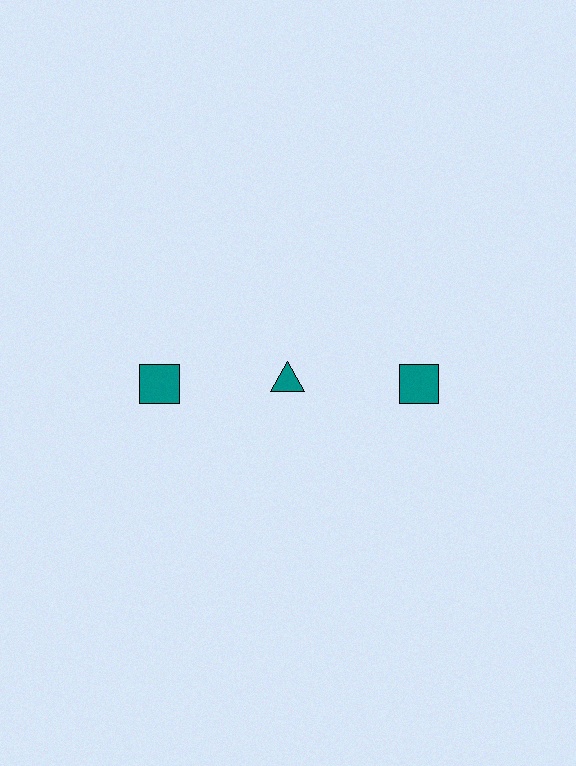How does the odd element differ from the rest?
It has a different shape: triangle instead of square.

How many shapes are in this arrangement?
There are 3 shapes arranged in a grid pattern.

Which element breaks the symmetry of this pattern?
The teal triangle in the top row, second from left column breaks the symmetry. All other shapes are teal squares.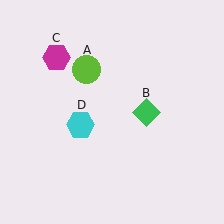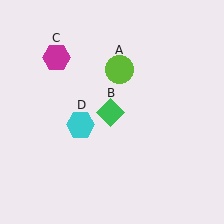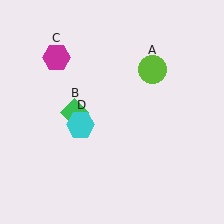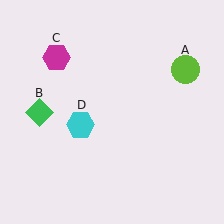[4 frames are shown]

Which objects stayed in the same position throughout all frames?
Magenta hexagon (object C) and cyan hexagon (object D) remained stationary.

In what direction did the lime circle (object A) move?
The lime circle (object A) moved right.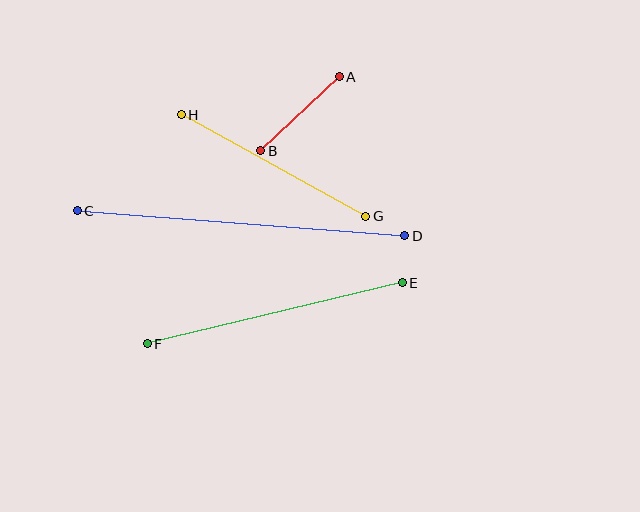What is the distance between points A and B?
The distance is approximately 108 pixels.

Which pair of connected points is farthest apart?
Points C and D are farthest apart.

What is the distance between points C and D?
The distance is approximately 329 pixels.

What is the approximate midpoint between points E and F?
The midpoint is at approximately (275, 313) pixels.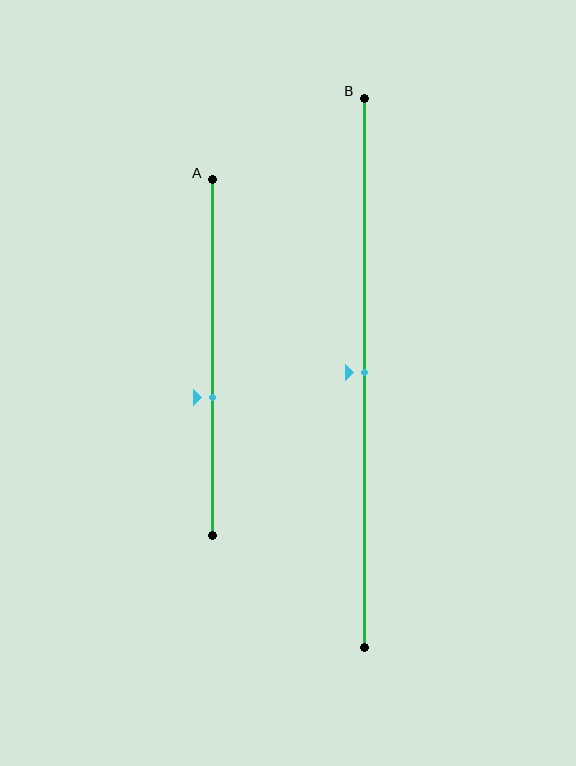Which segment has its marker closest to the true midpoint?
Segment B has its marker closest to the true midpoint.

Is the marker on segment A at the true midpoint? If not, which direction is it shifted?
No, the marker on segment A is shifted downward by about 11% of the segment length.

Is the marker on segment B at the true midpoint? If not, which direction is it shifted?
Yes, the marker on segment B is at the true midpoint.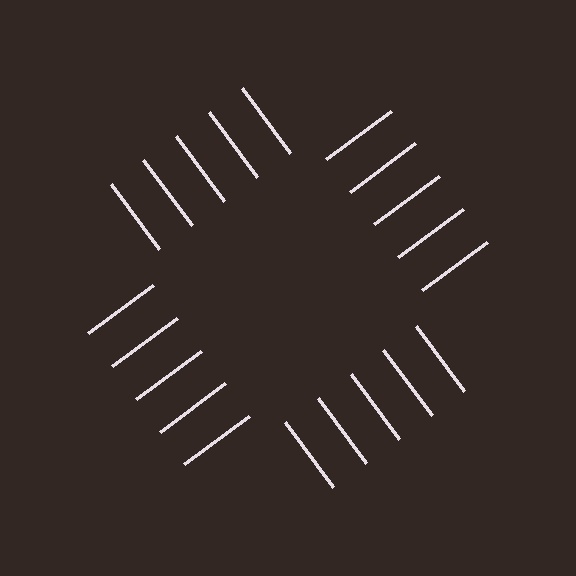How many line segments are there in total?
20 — 5 along each of the 4 edges.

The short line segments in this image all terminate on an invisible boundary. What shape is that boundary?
An illusory square — the line segments terminate on its edges but no continuous stroke is drawn.